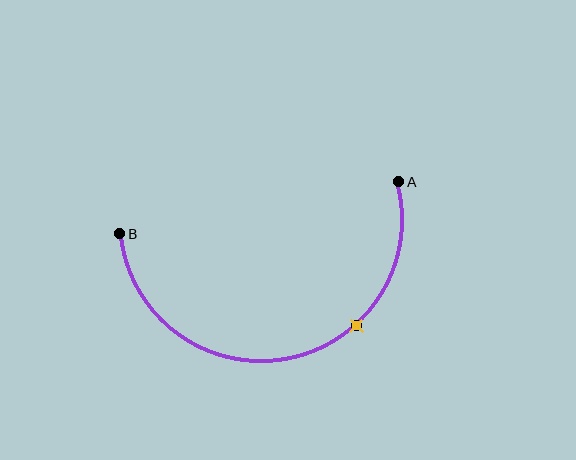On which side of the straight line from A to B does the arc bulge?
The arc bulges below the straight line connecting A and B.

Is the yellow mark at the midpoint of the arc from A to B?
No. The yellow mark lies on the arc but is closer to endpoint A. The arc midpoint would be at the point on the curve equidistant along the arc from both A and B.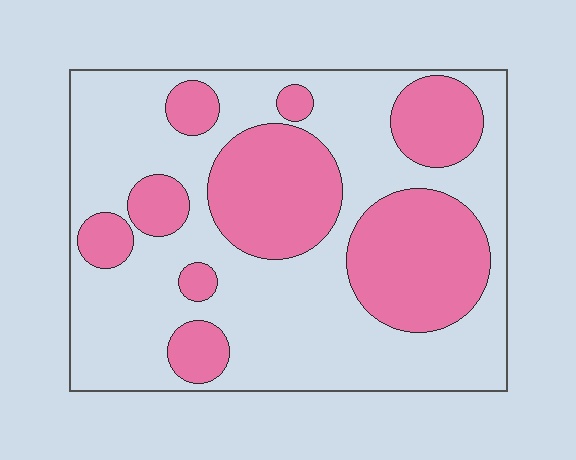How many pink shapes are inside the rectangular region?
9.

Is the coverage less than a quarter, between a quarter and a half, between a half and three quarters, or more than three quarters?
Between a quarter and a half.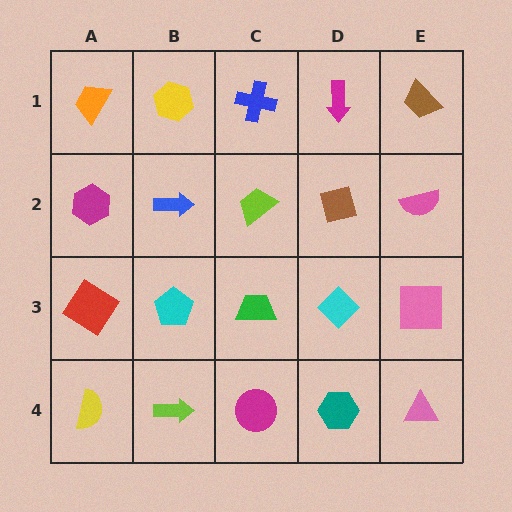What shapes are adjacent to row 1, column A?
A magenta hexagon (row 2, column A), a yellow hexagon (row 1, column B).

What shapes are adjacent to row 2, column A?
An orange trapezoid (row 1, column A), a red diamond (row 3, column A), a blue arrow (row 2, column B).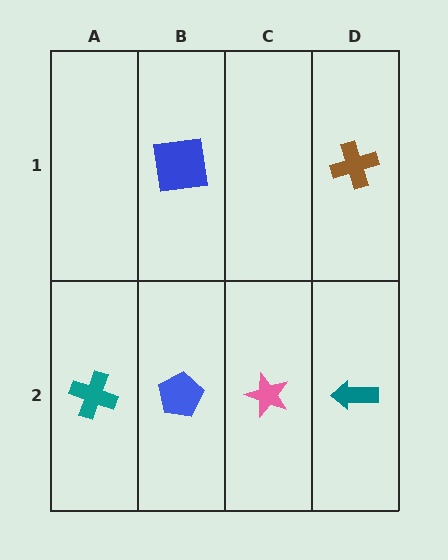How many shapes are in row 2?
4 shapes.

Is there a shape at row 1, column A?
No, that cell is empty.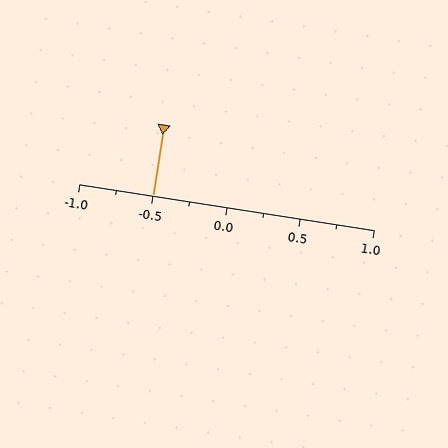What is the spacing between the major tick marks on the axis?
The major ticks are spaced 0.5 apart.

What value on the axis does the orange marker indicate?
The marker indicates approximately -0.5.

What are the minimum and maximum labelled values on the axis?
The axis runs from -1.0 to 1.0.